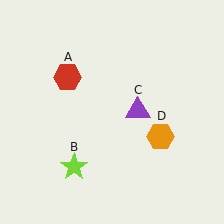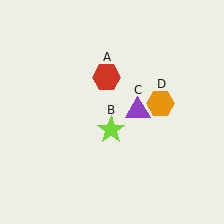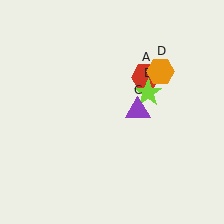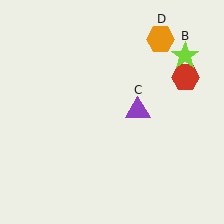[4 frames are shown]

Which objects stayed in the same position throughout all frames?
Purple triangle (object C) remained stationary.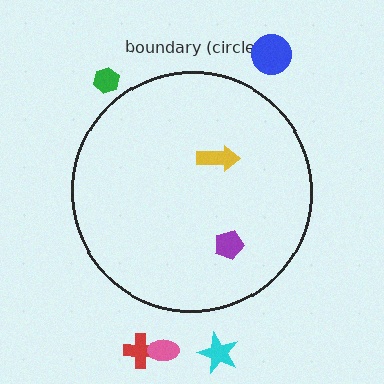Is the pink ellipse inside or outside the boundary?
Outside.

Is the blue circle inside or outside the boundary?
Outside.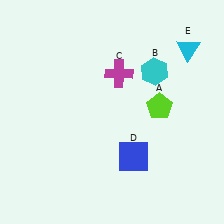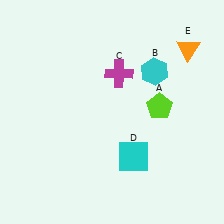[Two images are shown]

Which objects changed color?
D changed from blue to cyan. E changed from cyan to orange.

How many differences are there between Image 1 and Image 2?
There are 2 differences between the two images.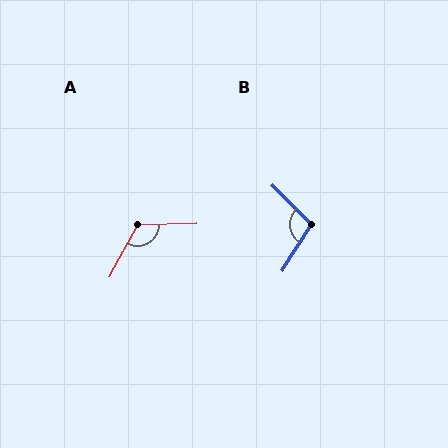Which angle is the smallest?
B, at approximately 103 degrees.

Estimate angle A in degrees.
Approximately 120 degrees.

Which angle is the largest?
A, at approximately 120 degrees.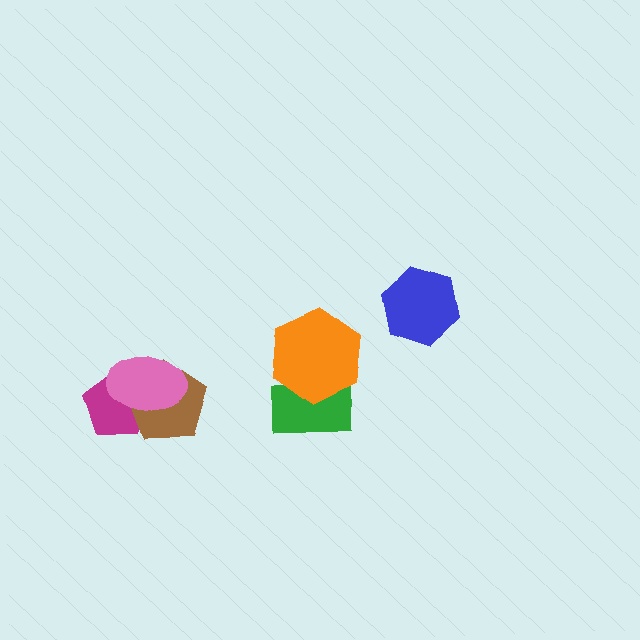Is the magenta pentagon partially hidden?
Yes, it is partially covered by another shape.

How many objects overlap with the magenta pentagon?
2 objects overlap with the magenta pentagon.